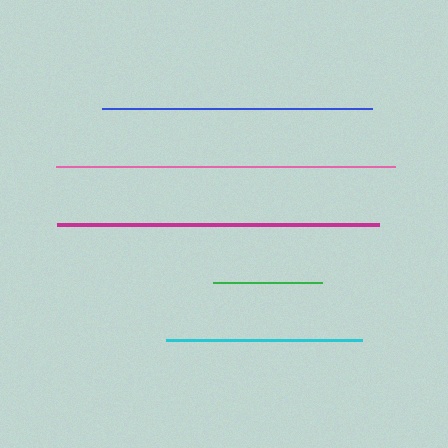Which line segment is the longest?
The pink line is the longest at approximately 339 pixels.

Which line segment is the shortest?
The green line is the shortest at approximately 109 pixels.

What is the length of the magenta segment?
The magenta segment is approximately 322 pixels long.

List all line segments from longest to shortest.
From longest to shortest: pink, magenta, blue, cyan, green.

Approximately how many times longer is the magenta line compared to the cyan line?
The magenta line is approximately 1.6 times the length of the cyan line.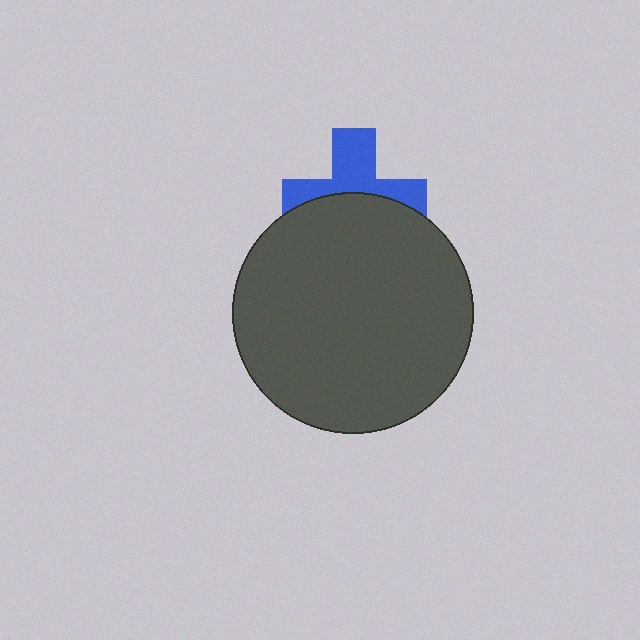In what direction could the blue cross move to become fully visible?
The blue cross could move up. That would shift it out from behind the dark gray circle entirely.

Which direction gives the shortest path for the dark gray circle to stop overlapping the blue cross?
Moving down gives the shortest separation.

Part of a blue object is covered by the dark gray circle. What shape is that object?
It is a cross.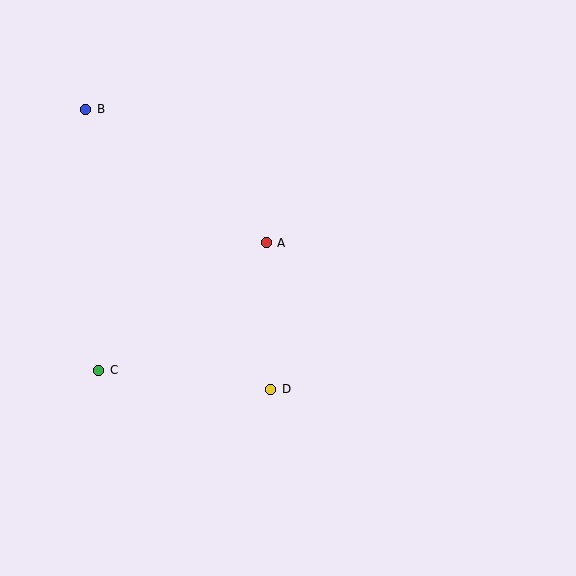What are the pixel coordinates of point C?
Point C is at (99, 370).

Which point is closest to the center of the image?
Point A at (266, 243) is closest to the center.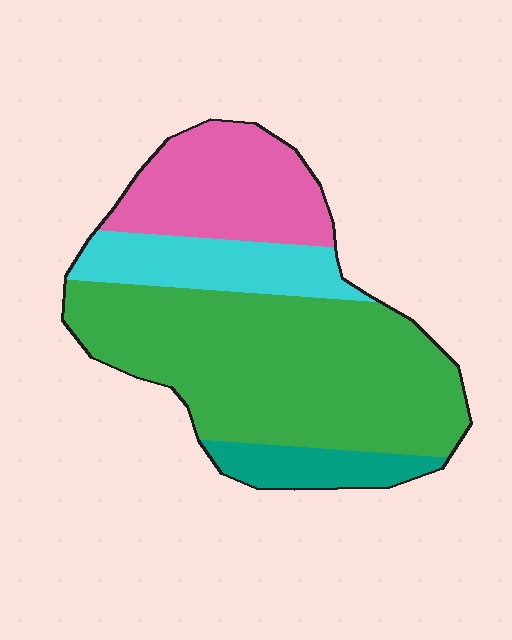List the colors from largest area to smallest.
From largest to smallest: green, pink, cyan, teal.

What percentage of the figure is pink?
Pink covers 22% of the figure.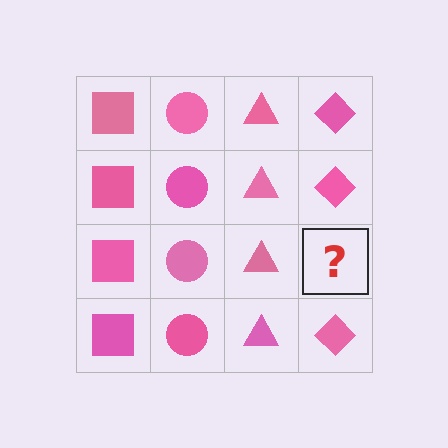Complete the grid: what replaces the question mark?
The question mark should be replaced with a pink diamond.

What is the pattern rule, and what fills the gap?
The rule is that each column has a consistent shape. The gap should be filled with a pink diamond.